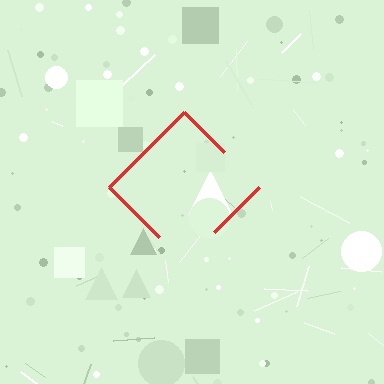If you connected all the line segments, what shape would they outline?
They would outline a diamond.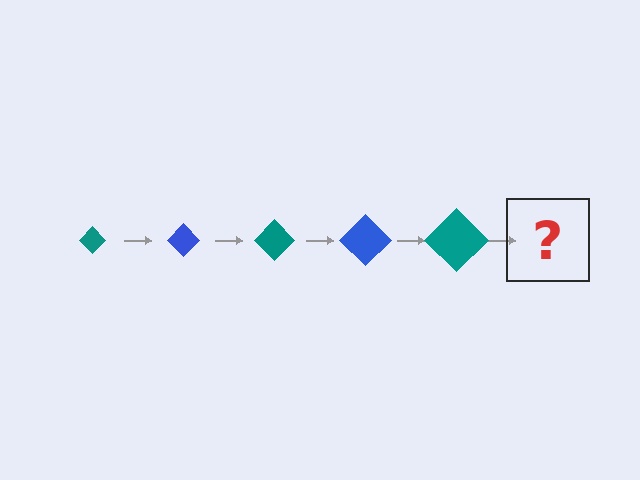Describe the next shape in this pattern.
It should be a blue diamond, larger than the previous one.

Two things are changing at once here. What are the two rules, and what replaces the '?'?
The two rules are that the diamond grows larger each step and the color cycles through teal and blue. The '?' should be a blue diamond, larger than the previous one.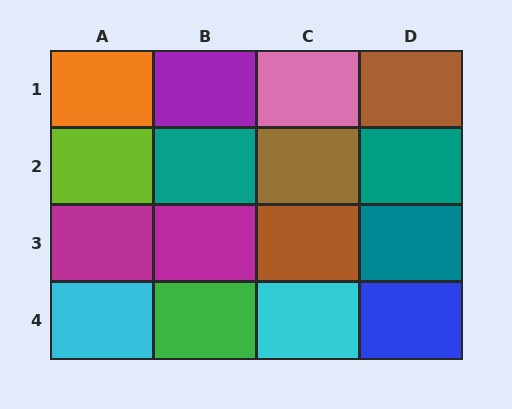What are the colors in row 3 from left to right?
Magenta, magenta, brown, teal.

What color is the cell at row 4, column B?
Green.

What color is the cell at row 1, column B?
Purple.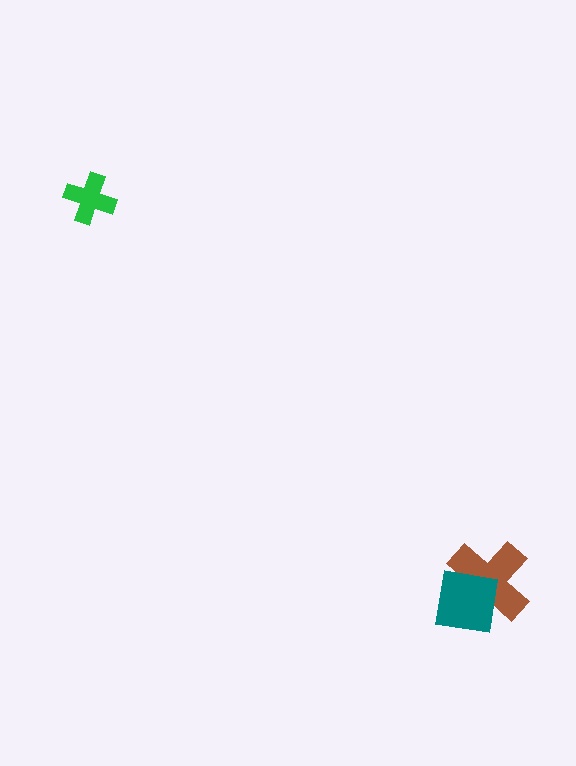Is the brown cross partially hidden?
Yes, it is partially covered by another shape.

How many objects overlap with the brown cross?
1 object overlaps with the brown cross.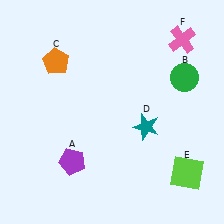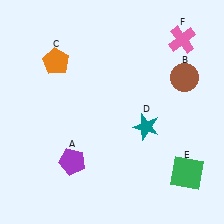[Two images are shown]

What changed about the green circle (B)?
In Image 1, B is green. In Image 2, it changed to brown.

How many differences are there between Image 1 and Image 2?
There are 2 differences between the two images.